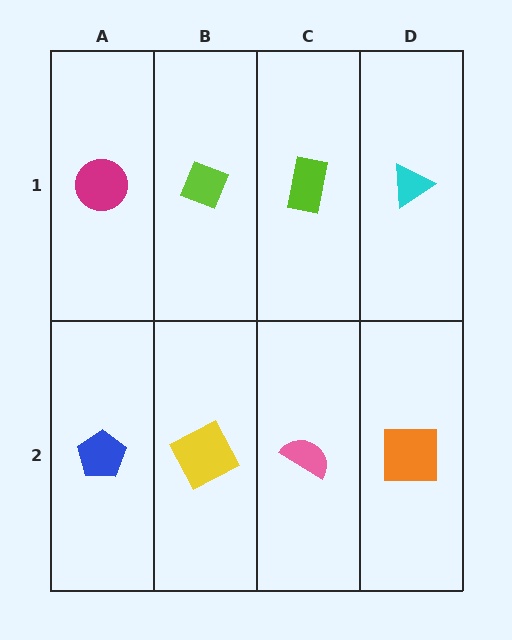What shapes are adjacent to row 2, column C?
A lime rectangle (row 1, column C), a yellow square (row 2, column B), an orange square (row 2, column D).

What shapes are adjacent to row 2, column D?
A cyan triangle (row 1, column D), a pink semicircle (row 2, column C).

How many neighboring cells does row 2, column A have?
2.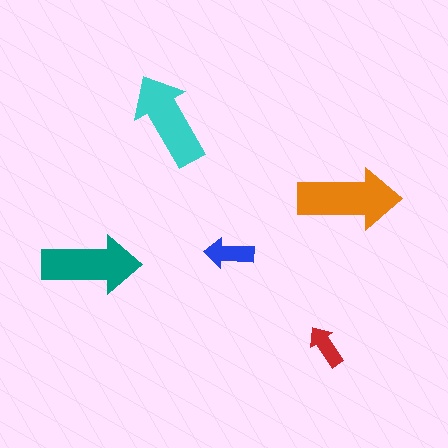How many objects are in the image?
There are 5 objects in the image.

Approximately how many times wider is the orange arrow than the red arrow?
About 2.5 times wider.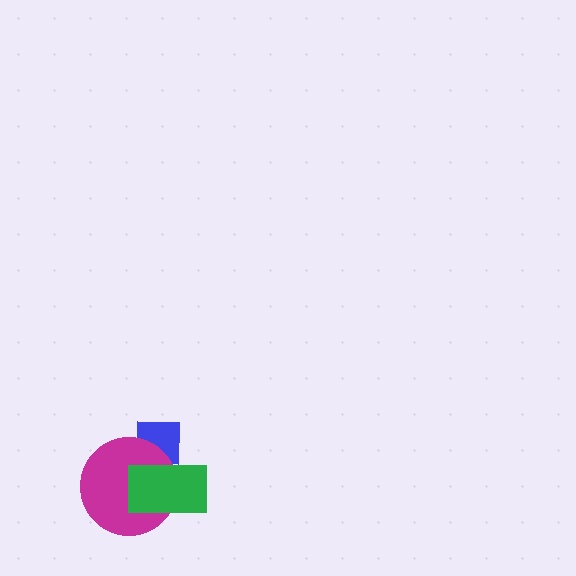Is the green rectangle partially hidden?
No, no other shape covers it.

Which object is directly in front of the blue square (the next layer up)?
The magenta circle is directly in front of the blue square.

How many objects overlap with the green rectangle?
2 objects overlap with the green rectangle.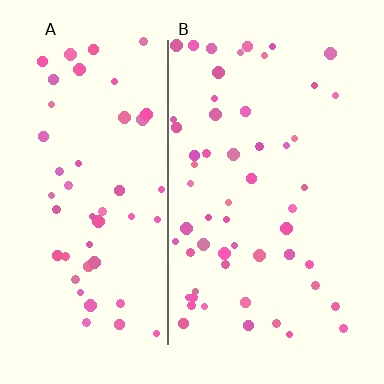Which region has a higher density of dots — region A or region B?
B (the right).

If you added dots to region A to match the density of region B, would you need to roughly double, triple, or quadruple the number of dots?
Approximately double.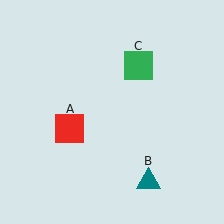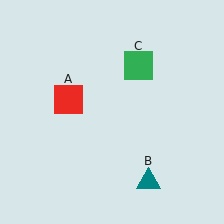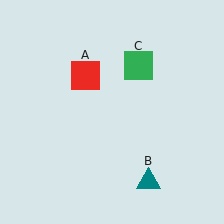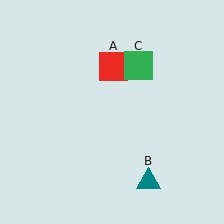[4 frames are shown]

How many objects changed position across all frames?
1 object changed position: red square (object A).